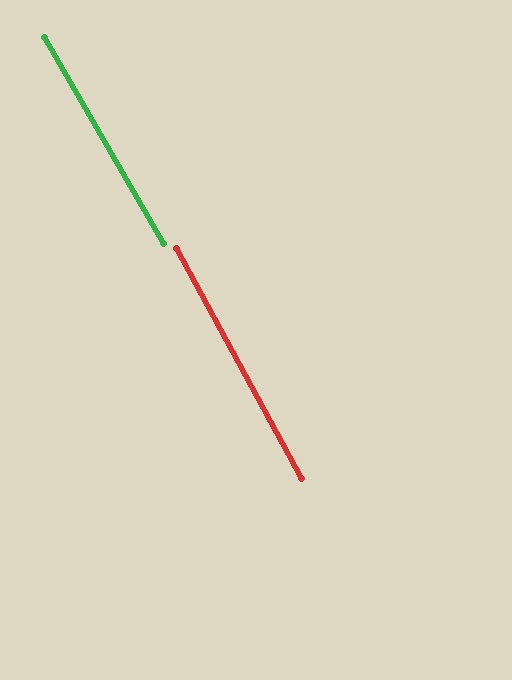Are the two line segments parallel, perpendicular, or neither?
Parallel — their directions differ by only 1.5°.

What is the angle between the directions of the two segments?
Approximately 1 degree.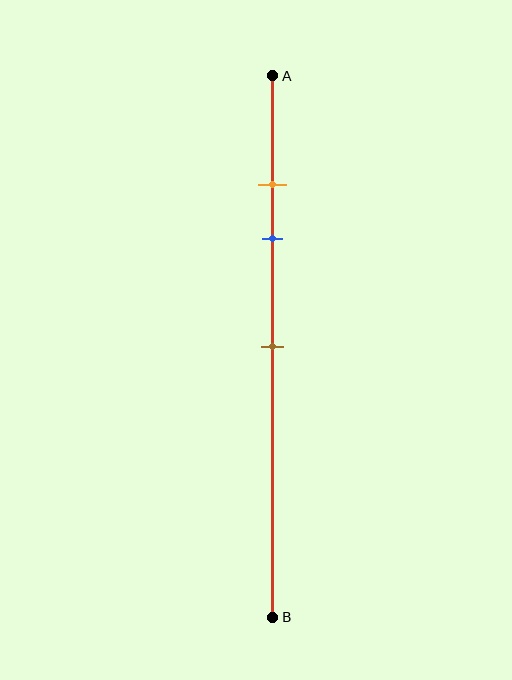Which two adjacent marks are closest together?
The orange and blue marks are the closest adjacent pair.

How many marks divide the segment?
There are 3 marks dividing the segment.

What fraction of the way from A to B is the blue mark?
The blue mark is approximately 30% (0.3) of the way from A to B.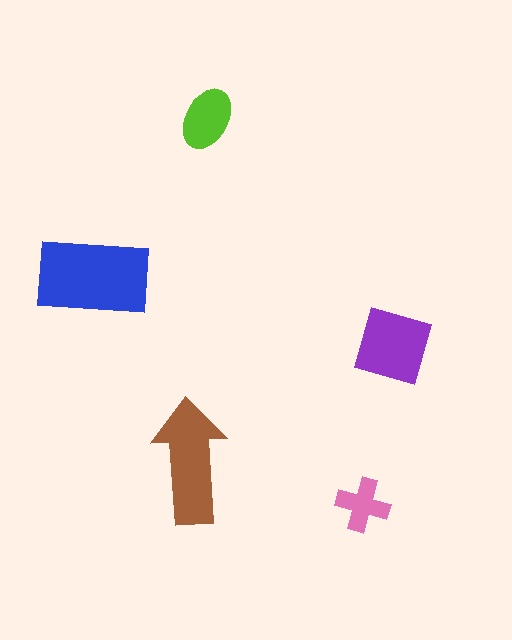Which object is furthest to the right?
The purple diamond is rightmost.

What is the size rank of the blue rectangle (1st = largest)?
1st.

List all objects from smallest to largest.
The pink cross, the lime ellipse, the purple diamond, the brown arrow, the blue rectangle.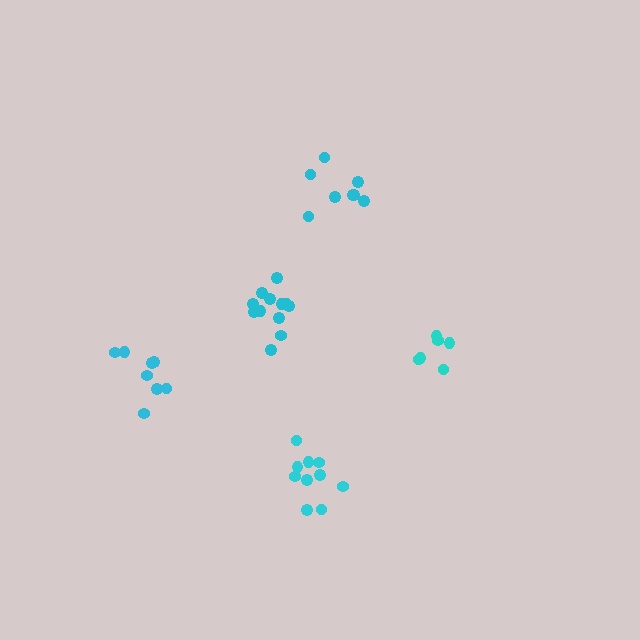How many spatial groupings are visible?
There are 5 spatial groupings.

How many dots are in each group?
Group 1: 8 dots, Group 2: 10 dots, Group 3: 6 dots, Group 4: 8 dots, Group 5: 12 dots (44 total).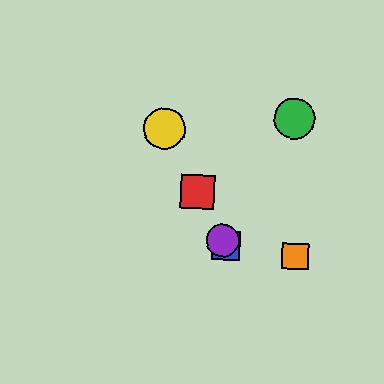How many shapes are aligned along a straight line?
4 shapes (the red square, the blue square, the yellow circle, the purple circle) are aligned along a straight line.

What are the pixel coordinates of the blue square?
The blue square is at (226, 246).